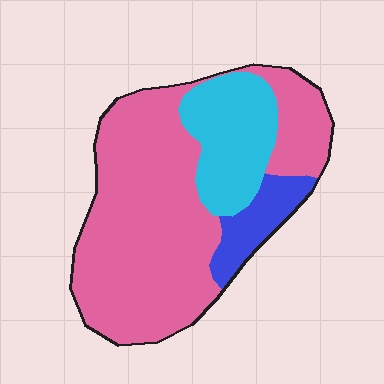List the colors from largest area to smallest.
From largest to smallest: pink, cyan, blue.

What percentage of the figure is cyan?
Cyan covers around 20% of the figure.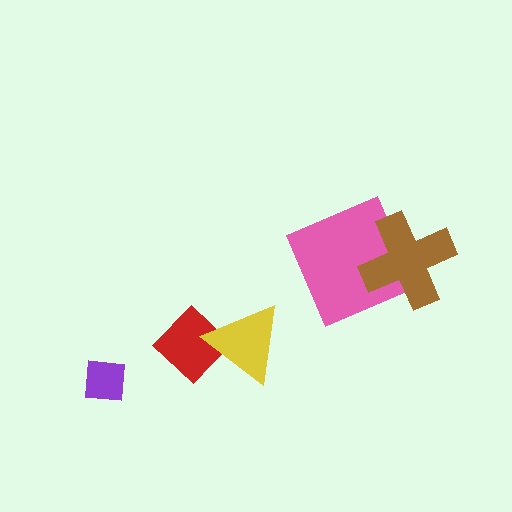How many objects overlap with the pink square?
1 object overlaps with the pink square.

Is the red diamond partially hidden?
Yes, it is partially covered by another shape.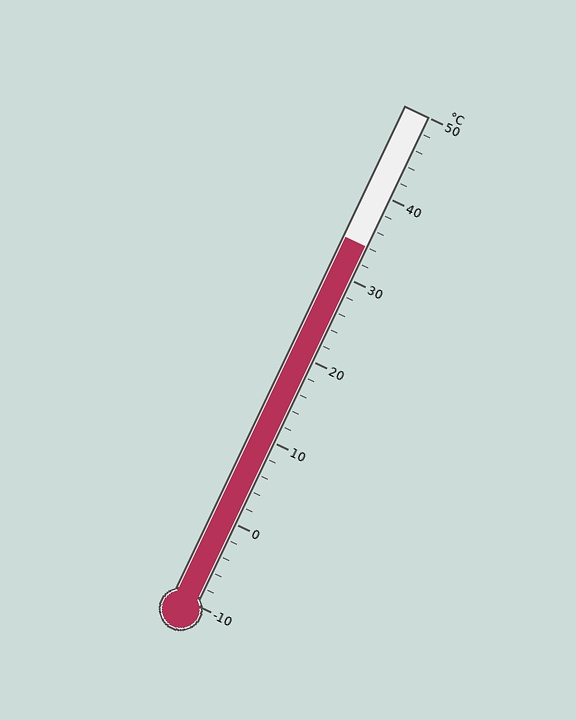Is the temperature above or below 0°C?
The temperature is above 0°C.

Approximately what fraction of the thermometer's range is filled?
The thermometer is filled to approximately 75% of its range.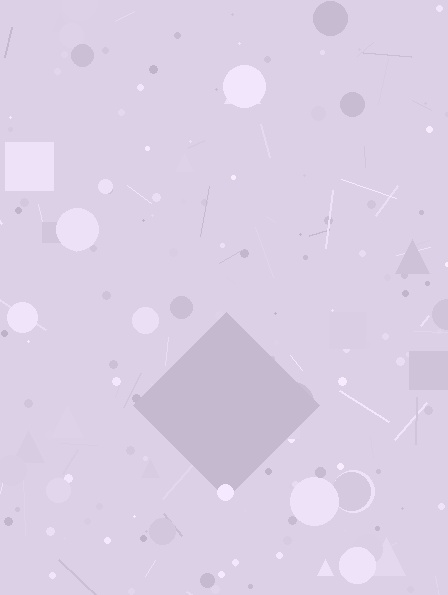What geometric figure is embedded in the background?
A diamond is embedded in the background.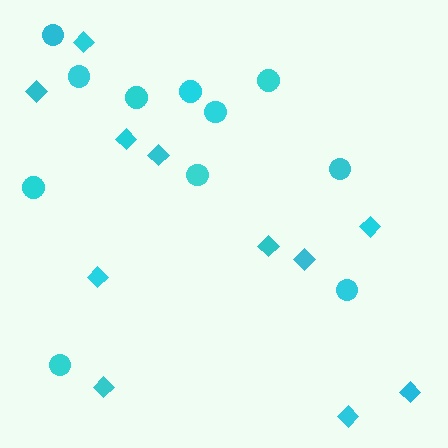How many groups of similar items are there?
There are 2 groups: one group of circles (11) and one group of diamonds (11).